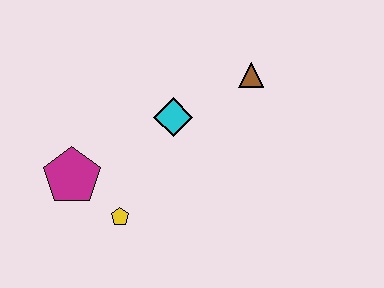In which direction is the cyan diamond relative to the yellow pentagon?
The cyan diamond is above the yellow pentagon.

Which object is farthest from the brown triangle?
The magenta pentagon is farthest from the brown triangle.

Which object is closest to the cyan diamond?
The brown triangle is closest to the cyan diamond.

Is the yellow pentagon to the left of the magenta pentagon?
No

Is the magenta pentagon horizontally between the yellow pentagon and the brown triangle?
No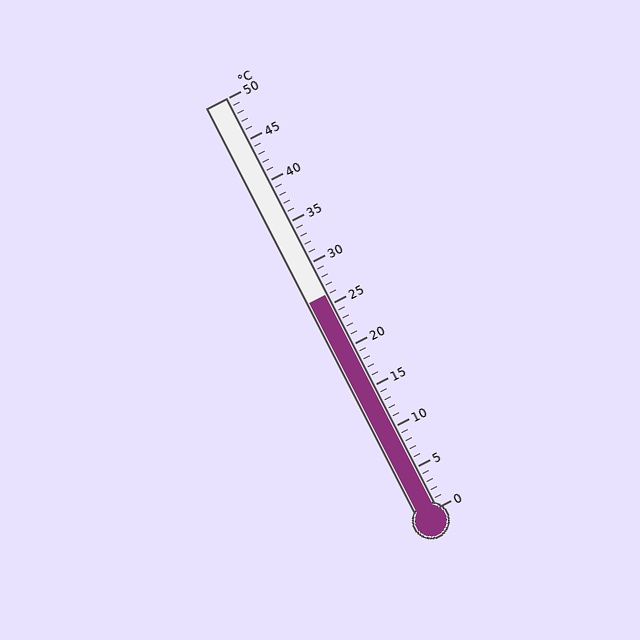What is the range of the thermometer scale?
The thermometer scale ranges from 0°C to 50°C.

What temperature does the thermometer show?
The thermometer shows approximately 26°C.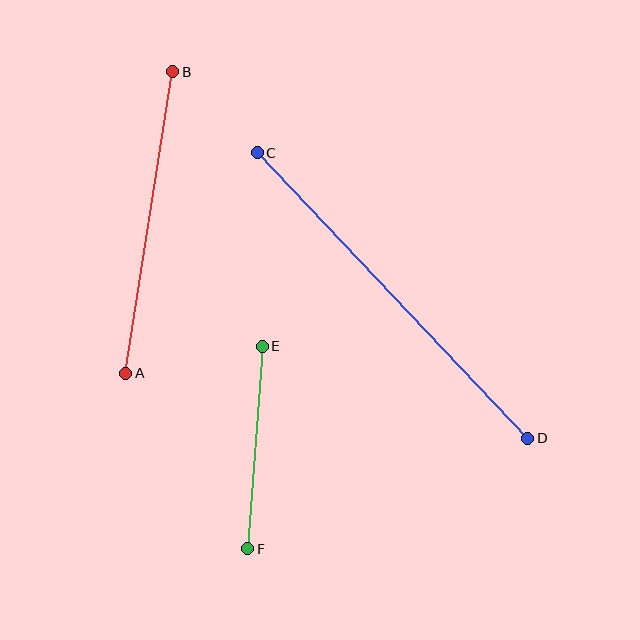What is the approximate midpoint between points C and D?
The midpoint is at approximately (392, 295) pixels.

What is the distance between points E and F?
The distance is approximately 203 pixels.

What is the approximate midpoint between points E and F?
The midpoint is at approximately (255, 448) pixels.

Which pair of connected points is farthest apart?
Points C and D are farthest apart.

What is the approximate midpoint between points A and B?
The midpoint is at approximately (149, 222) pixels.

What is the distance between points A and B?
The distance is approximately 305 pixels.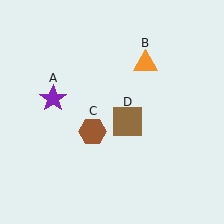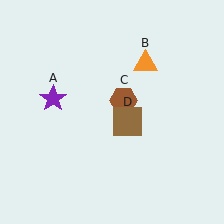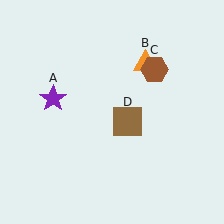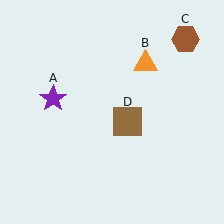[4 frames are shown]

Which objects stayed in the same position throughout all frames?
Purple star (object A) and orange triangle (object B) and brown square (object D) remained stationary.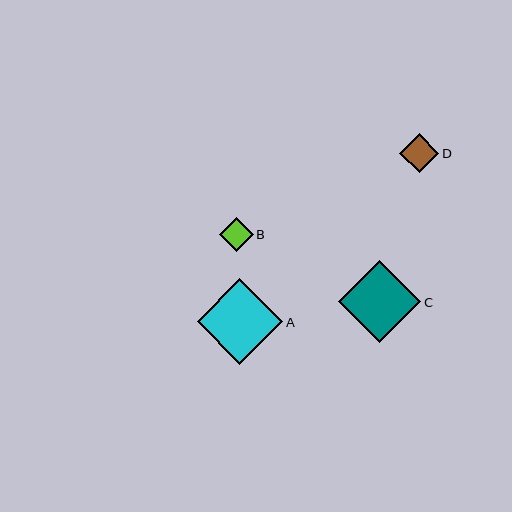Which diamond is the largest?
Diamond A is the largest with a size of approximately 85 pixels.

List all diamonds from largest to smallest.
From largest to smallest: A, C, D, B.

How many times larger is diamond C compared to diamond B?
Diamond C is approximately 2.4 times the size of diamond B.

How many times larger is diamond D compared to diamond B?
Diamond D is approximately 1.1 times the size of diamond B.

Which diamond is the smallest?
Diamond B is the smallest with a size of approximately 34 pixels.